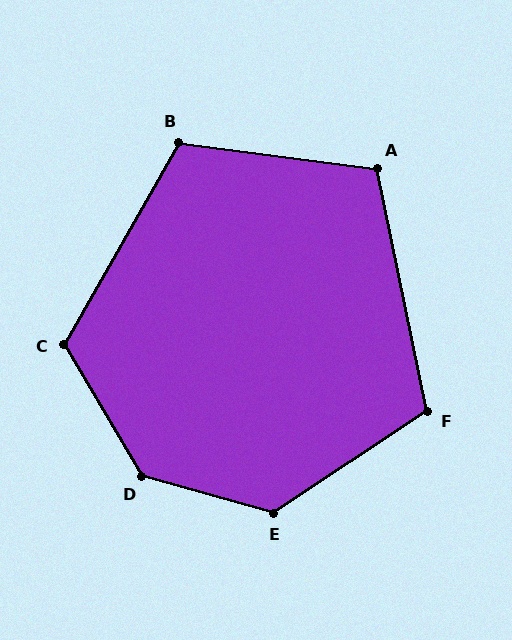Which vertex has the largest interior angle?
D, at approximately 136 degrees.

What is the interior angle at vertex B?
Approximately 112 degrees (obtuse).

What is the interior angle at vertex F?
Approximately 112 degrees (obtuse).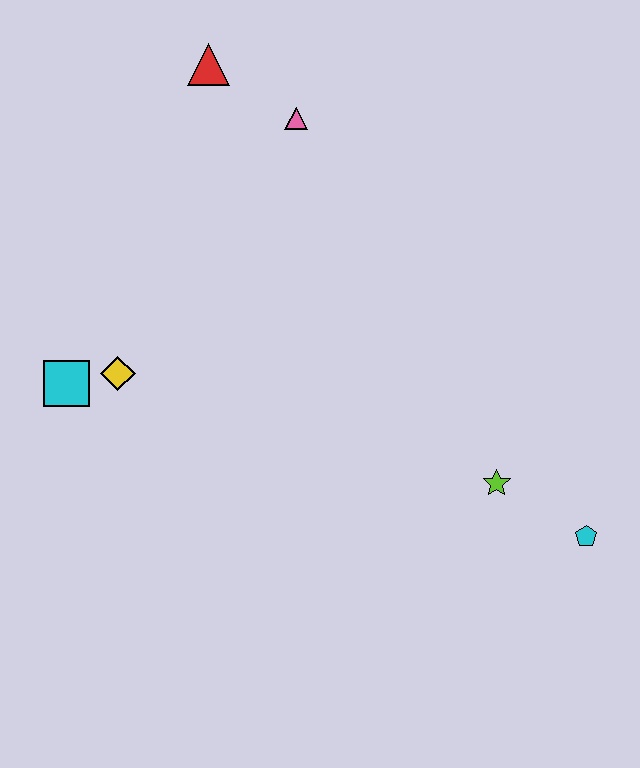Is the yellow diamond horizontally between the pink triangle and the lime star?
No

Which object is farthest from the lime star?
The red triangle is farthest from the lime star.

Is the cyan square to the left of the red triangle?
Yes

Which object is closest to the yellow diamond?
The cyan square is closest to the yellow diamond.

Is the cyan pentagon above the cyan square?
No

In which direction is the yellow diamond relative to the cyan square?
The yellow diamond is to the right of the cyan square.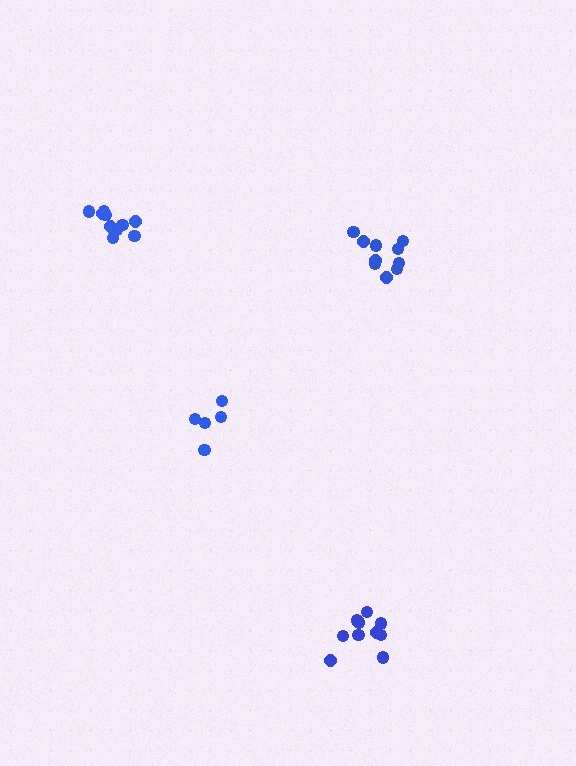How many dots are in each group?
Group 1: 10 dots, Group 2: 10 dots, Group 3: 10 dots, Group 4: 5 dots (35 total).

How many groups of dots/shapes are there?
There are 4 groups.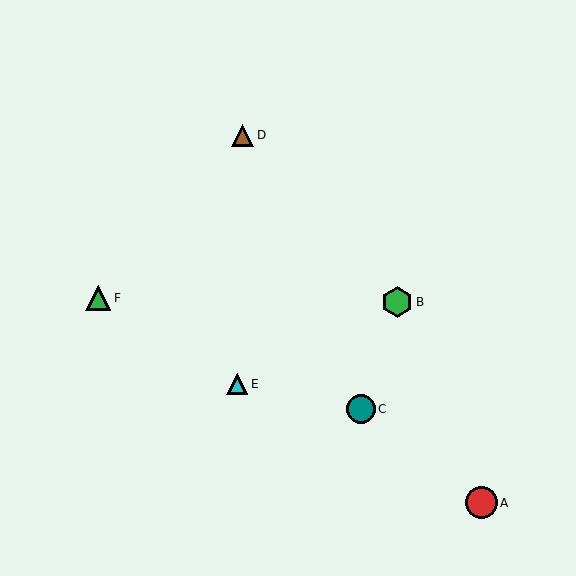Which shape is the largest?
The red circle (labeled A) is the largest.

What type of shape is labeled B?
Shape B is a green hexagon.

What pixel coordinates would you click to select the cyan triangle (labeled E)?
Click at (237, 384) to select the cyan triangle E.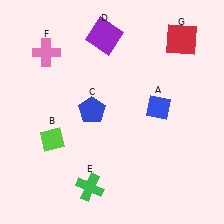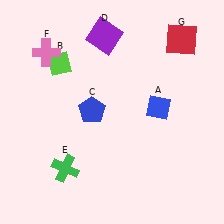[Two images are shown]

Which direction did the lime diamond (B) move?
The lime diamond (B) moved up.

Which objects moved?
The objects that moved are: the lime diamond (B), the green cross (E).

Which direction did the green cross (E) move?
The green cross (E) moved left.